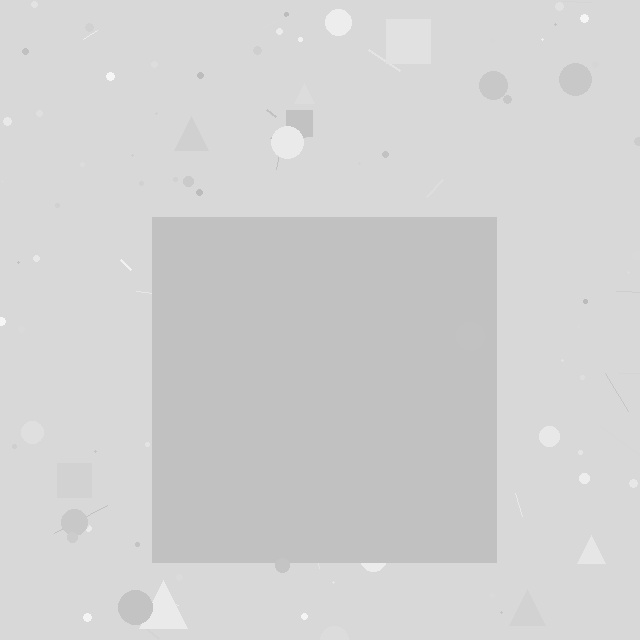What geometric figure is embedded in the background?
A square is embedded in the background.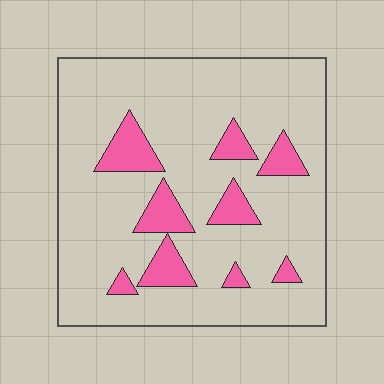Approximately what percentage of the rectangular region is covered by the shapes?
Approximately 15%.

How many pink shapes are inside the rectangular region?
9.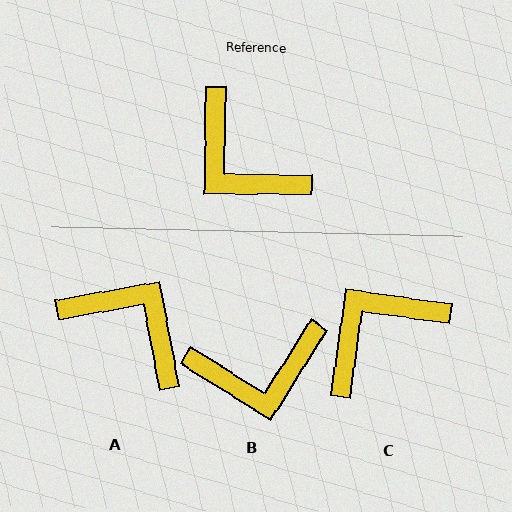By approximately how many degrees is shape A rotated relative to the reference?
Approximately 169 degrees clockwise.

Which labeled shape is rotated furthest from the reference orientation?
A, about 169 degrees away.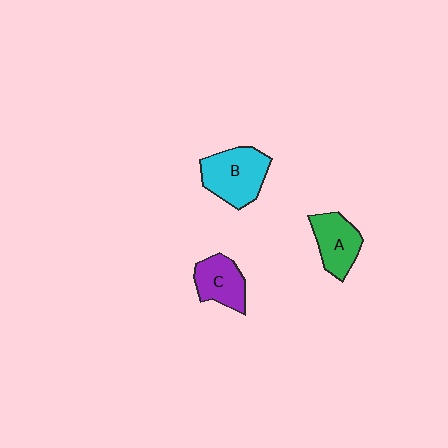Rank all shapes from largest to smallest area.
From largest to smallest: B (cyan), A (green), C (purple).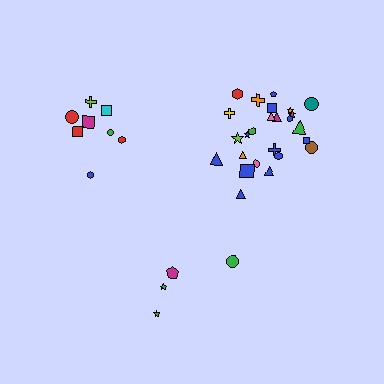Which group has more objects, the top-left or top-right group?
The top-right group.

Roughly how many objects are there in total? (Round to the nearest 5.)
Roughly 35 objects in total.